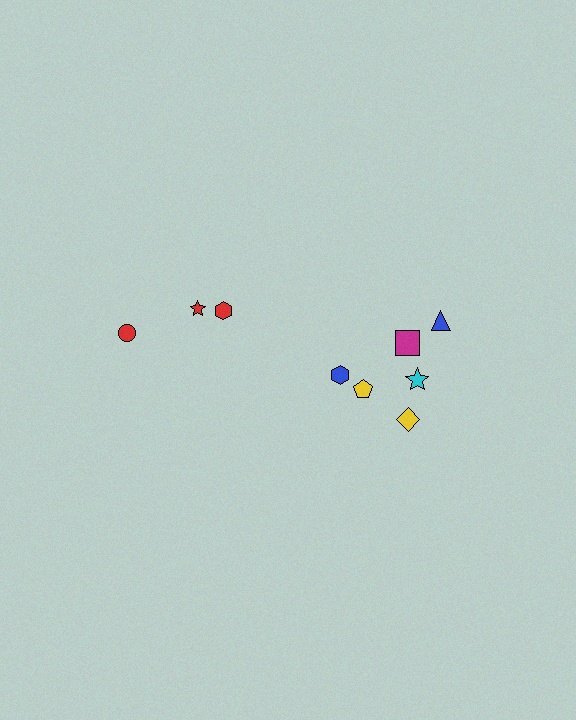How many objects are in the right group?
There are 6 objects.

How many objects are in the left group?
There are 3 objects.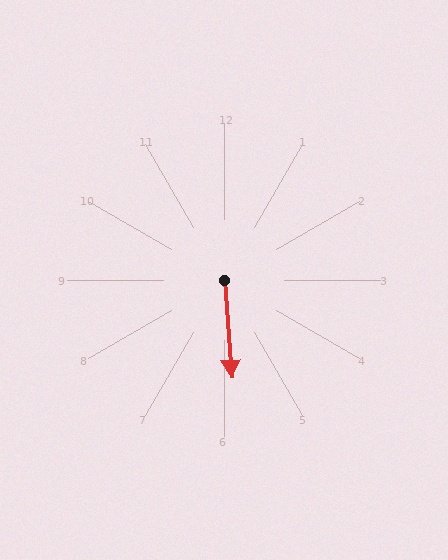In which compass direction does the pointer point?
South.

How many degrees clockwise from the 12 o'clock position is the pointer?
Approximately 175 degrees.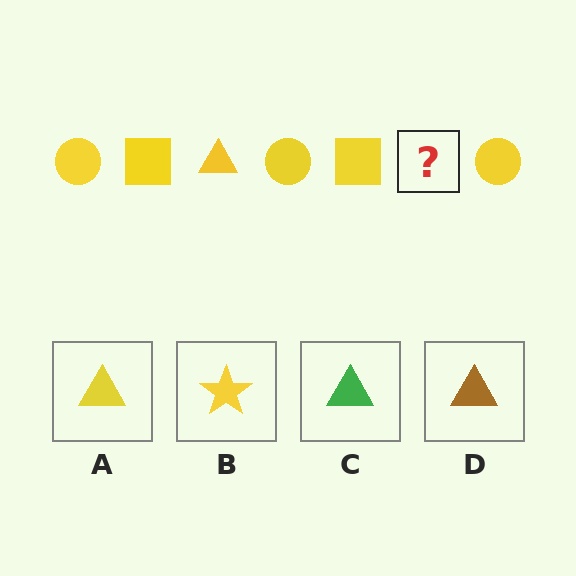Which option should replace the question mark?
Option A.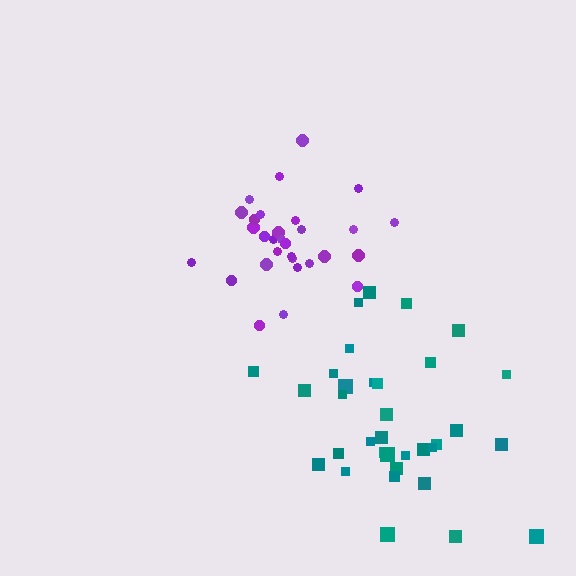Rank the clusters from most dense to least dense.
purple, teal.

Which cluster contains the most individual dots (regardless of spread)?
Teal (34).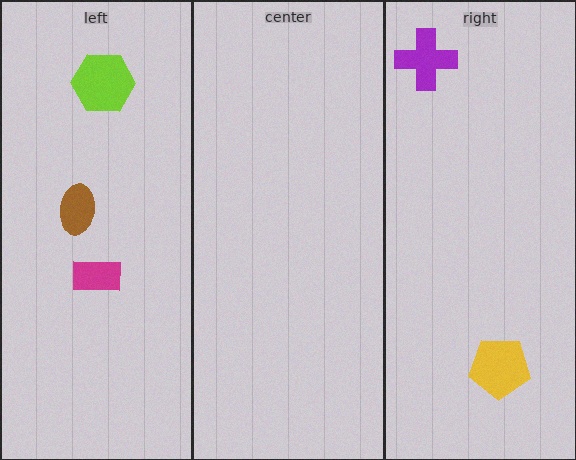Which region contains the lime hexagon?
The left region.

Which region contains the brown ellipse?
The left region.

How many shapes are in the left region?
3.